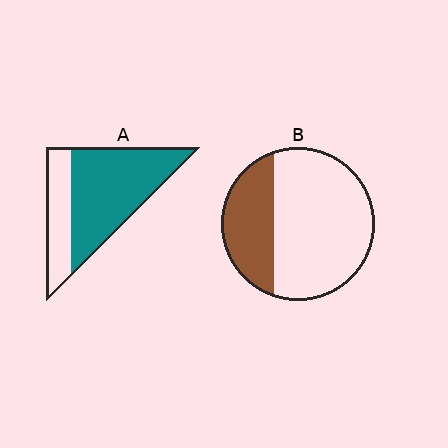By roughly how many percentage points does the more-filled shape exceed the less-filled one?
By roughly 40 percentage points (A over B).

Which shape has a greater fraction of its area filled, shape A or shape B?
Shape A.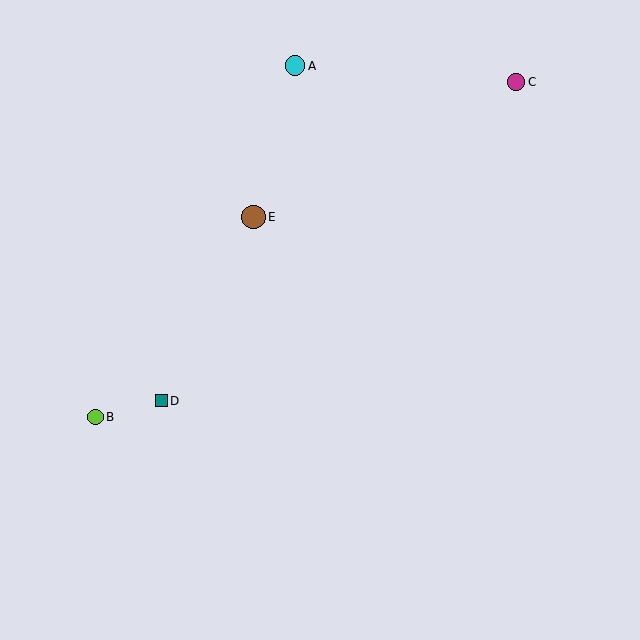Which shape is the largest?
The brown circle (labeled E) is the largest.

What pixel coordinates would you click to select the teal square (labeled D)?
Click at (161, 401) to select the teal square D.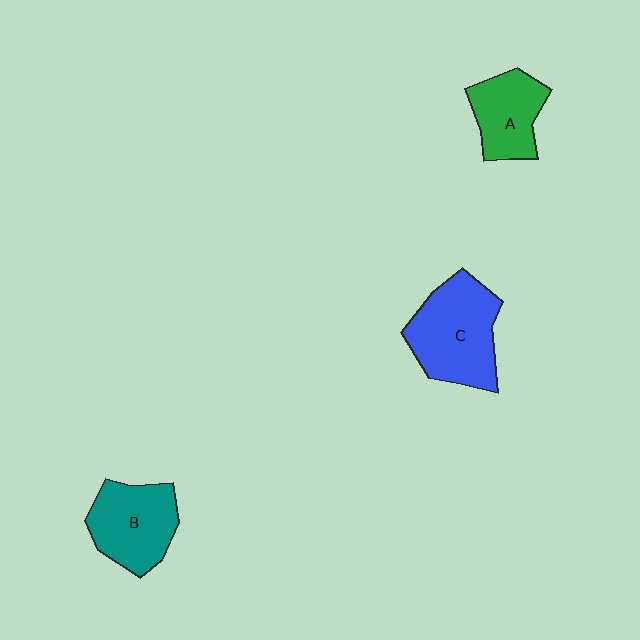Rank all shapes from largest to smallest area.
From largest to smallest: C (blue), B (teal), A (green).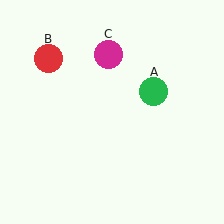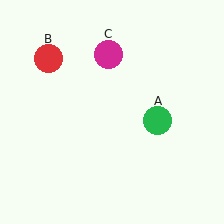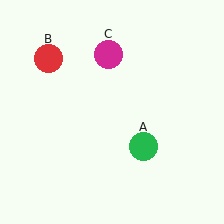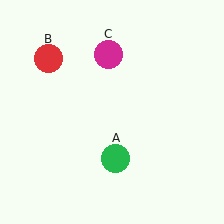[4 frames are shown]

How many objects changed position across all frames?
1 object changed position: green circle (object A).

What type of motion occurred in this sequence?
The green circle (object A) rotated clockwise around the center of the scene.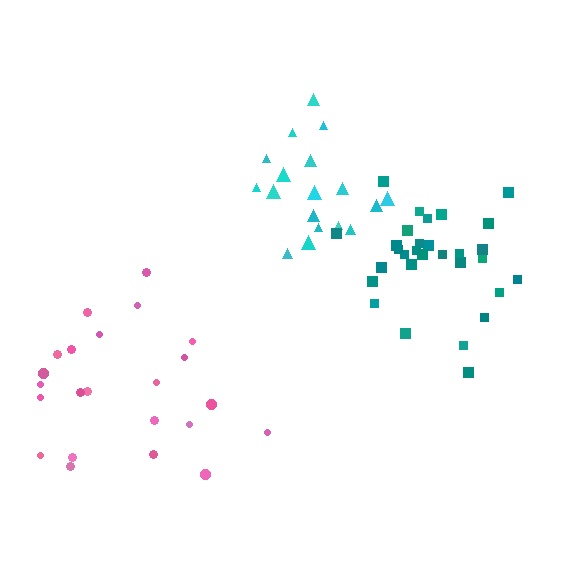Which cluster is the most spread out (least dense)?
Pink.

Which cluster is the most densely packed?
Cyan.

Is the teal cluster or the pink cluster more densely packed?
Teal.